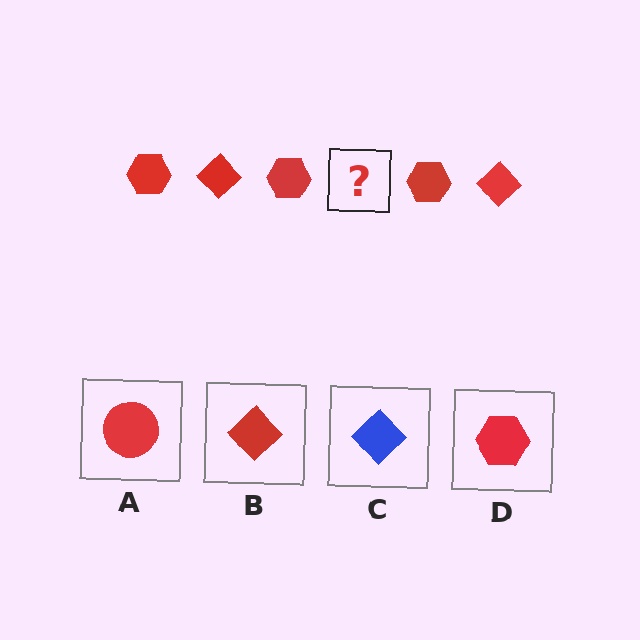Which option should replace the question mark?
Option B.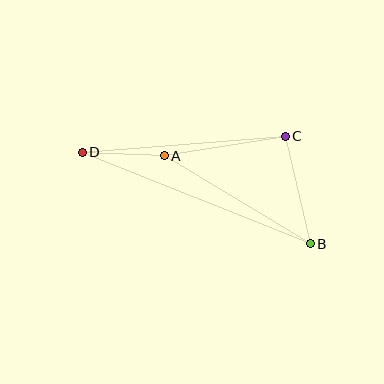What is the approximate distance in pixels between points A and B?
The distance between A and B is approximately 171 pixels.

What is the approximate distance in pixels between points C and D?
The distance between C and D is approximately 204 pixels.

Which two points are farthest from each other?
Points B and D are farthest from each other.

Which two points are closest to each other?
Points A and D are closest to each other.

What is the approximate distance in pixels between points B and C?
The distance between B and C is approximately 111 pixels.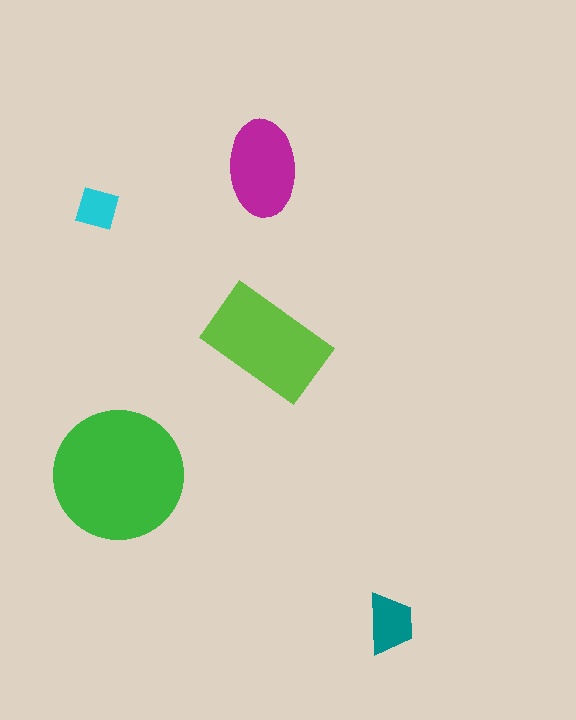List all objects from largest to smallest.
The green circle, the lime rectangle, the magenta ellipse, the teal trapezoid, the cyan diamond.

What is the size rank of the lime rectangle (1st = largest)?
2nd.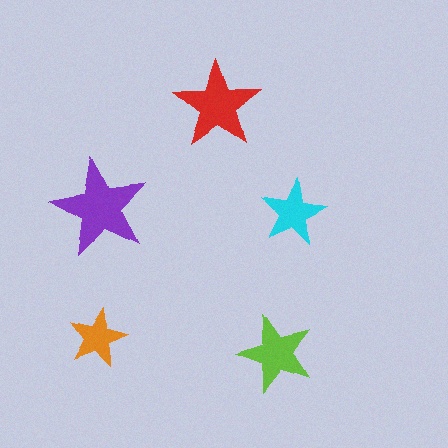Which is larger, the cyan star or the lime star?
The lime one.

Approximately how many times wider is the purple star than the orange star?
About 1.5 times wider.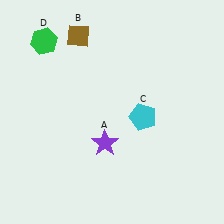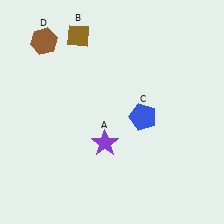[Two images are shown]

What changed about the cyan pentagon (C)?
In Image 1, C is cyan. In Image 2, it changed to blue.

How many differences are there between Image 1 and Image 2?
There are 2 differences between the two images.